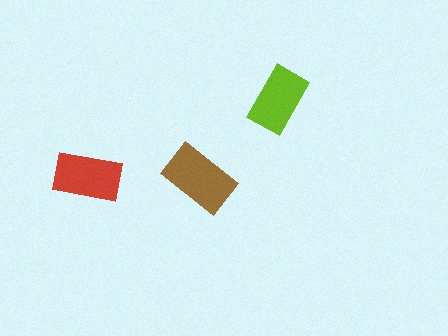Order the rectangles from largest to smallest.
the brown one, the red one, the lime one.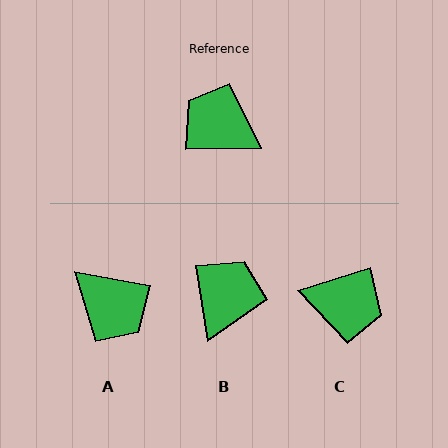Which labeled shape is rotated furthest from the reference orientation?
A, about 170 degrees away.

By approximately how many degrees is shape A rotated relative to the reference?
Approximately 170 degrees counter-clockwise.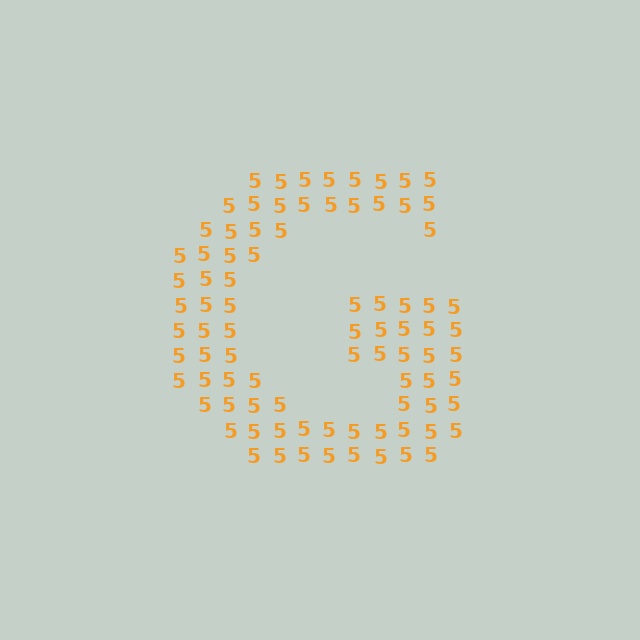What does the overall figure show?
The overall figure shows the letter G.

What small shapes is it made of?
It is made of small digit 5's.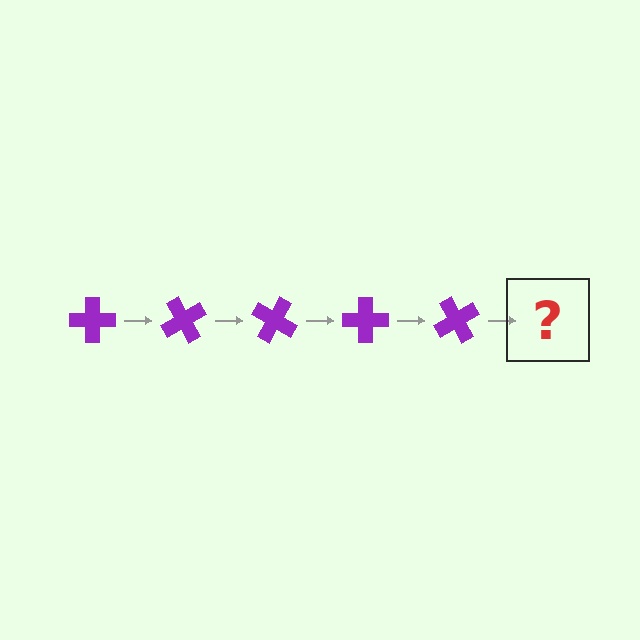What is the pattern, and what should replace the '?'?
The pattern is that the cross rotates 60 degrees each step. The '?' should be a purple cross rotated 300 degrees.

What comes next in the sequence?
The next element should be a purple cross rotated 300 degrees.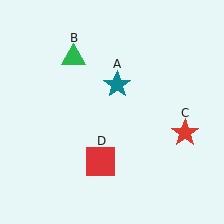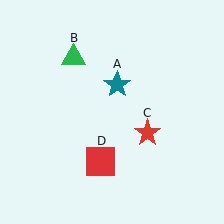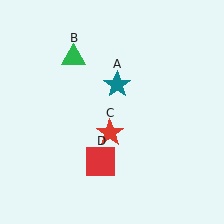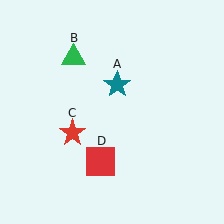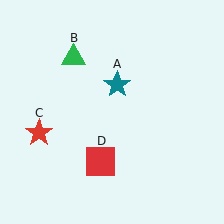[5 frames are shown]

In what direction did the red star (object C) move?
The red star (object C) moved left.